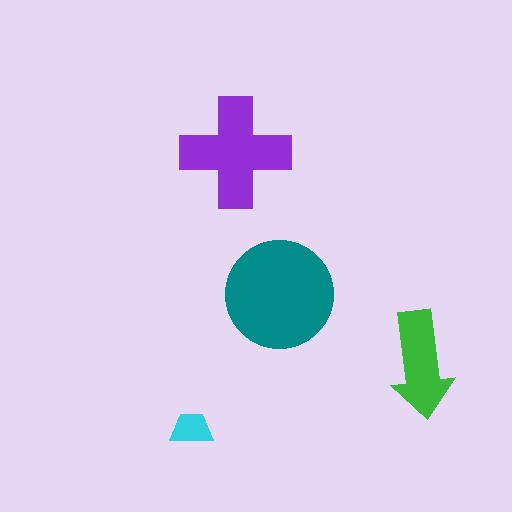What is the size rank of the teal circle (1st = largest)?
1st.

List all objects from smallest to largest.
The cyan trapezoid, the green arrow, the purple cross, the teal circle.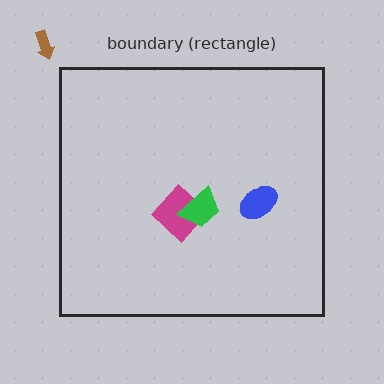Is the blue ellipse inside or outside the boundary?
Inside.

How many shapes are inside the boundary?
3 inside, 1 outside.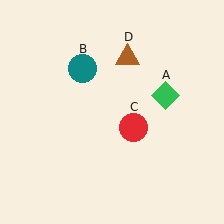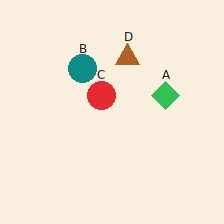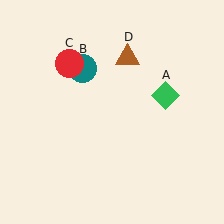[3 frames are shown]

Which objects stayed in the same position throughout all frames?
Green diamond (object A) and teal circle (object B) and brown triangle (object D) remained stationary.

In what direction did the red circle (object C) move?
The red circle (object C) moved up and to the left.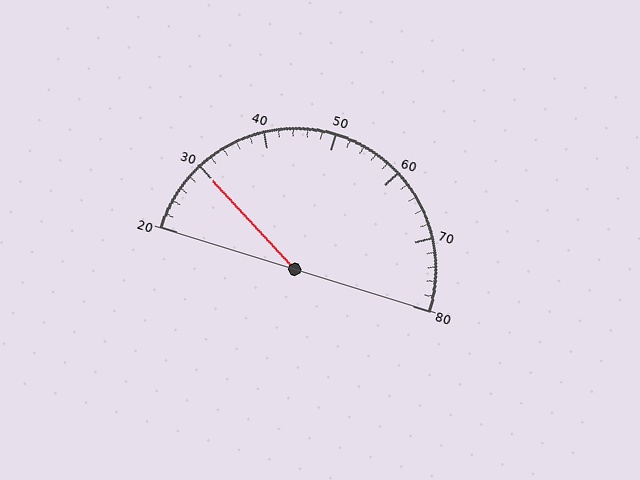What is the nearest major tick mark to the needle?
The nearest major tick mark is 30.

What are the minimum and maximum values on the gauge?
The gauge ranges from 20 to 80.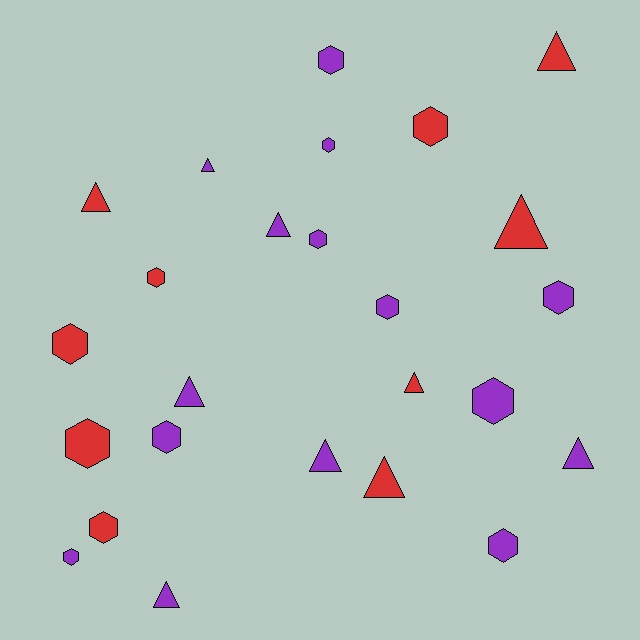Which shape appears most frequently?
Hexagon, with 14 objects.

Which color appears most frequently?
Purple, with 15 objects.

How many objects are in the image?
There are 25 objects.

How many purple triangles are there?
There are 6 purple triangles.